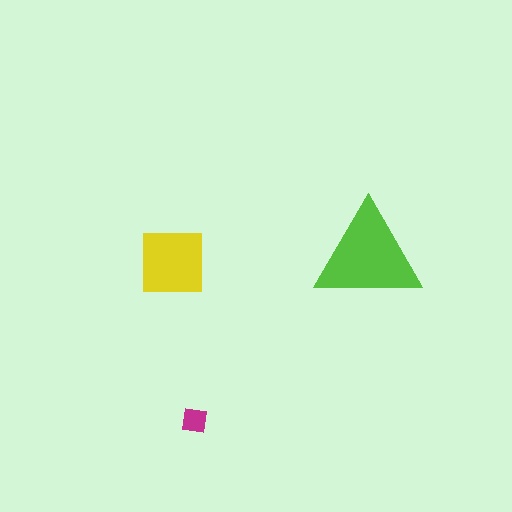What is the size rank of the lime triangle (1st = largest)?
1st.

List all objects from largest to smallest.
The lime triangle, the yellow square, the magenta square.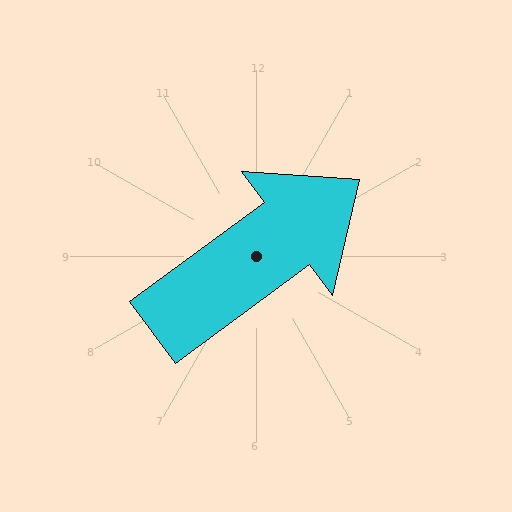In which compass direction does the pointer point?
Northeast.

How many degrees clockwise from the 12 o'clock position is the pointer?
Approximately 54 degrees.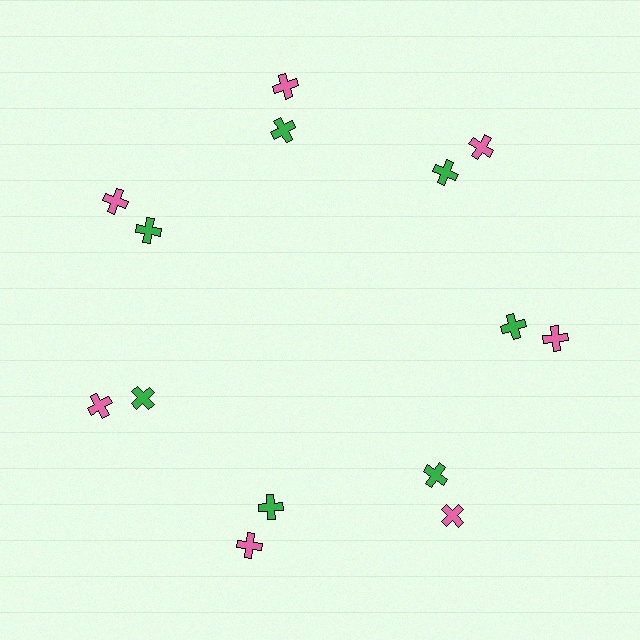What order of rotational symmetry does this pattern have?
This pattern has 7-fold rotational symmetry.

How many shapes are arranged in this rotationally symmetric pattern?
There are 14 shapes, arranged in 7 groups of 2.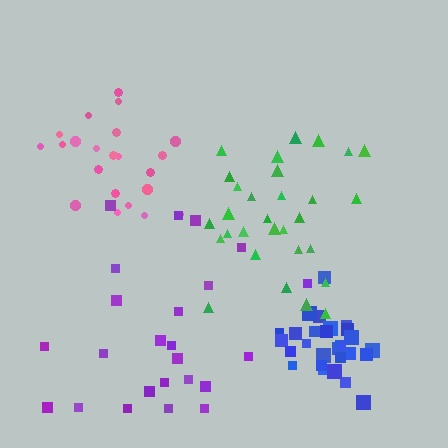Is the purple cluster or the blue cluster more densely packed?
Blue.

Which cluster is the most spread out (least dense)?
Purple.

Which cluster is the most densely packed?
Blue.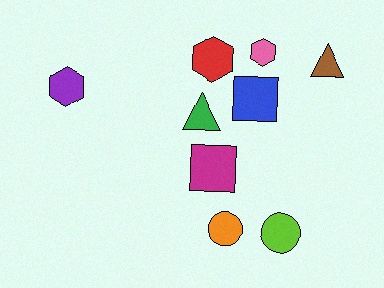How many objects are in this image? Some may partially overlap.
There are 9 objects.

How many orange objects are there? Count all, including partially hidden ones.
There is 1 orange object.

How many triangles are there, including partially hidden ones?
There are 2 triangles.